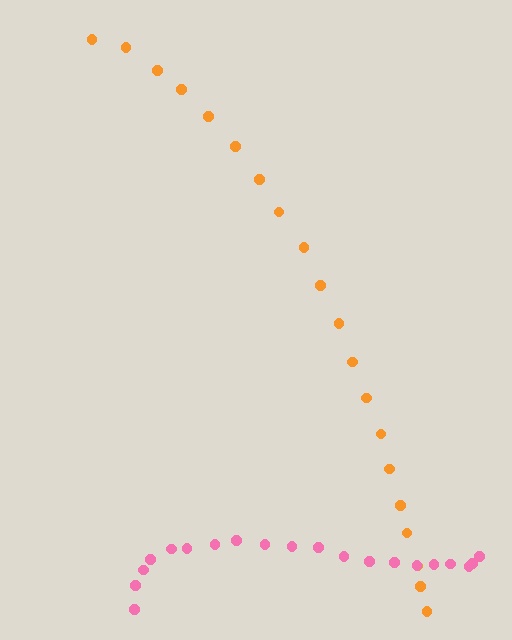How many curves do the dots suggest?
There are 2 distinct paths.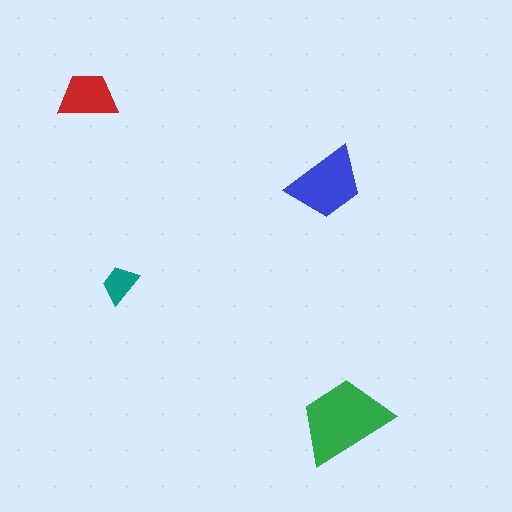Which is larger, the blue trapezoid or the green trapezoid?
The green one.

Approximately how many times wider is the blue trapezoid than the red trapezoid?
About 1.5 times wider.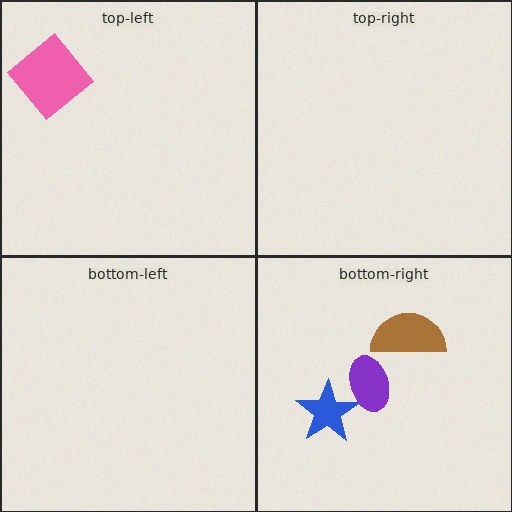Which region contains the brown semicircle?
The bottom-right region.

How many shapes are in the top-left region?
1.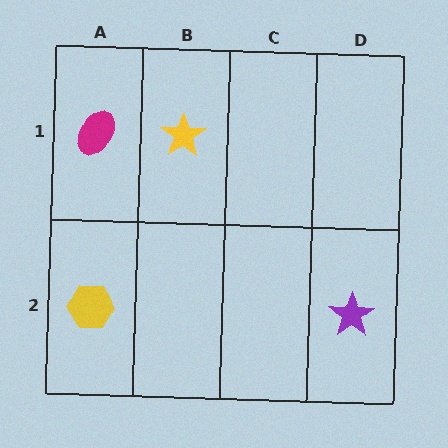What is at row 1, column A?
A magenta ellipse.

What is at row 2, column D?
A purple star.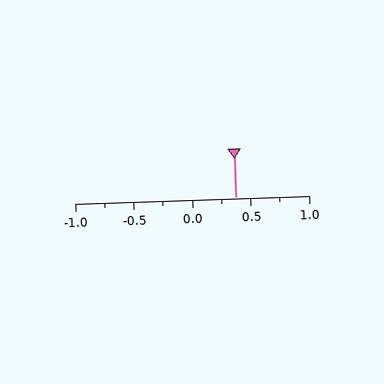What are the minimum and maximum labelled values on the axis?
The axis runs from -1.0 to 1.0.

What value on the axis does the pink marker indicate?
The marker indicates approximately 0.38.